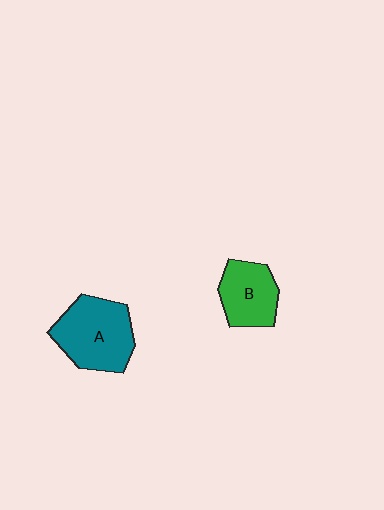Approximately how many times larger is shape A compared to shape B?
Approximately 1.4 times.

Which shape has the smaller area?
Shape B (green).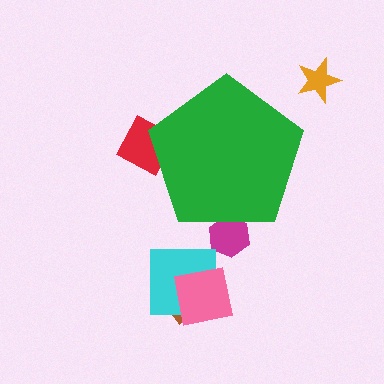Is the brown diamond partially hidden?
No, the brown diamond is fully visible.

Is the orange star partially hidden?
No, the orange star is fully visible.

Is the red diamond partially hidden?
Yes, the red diamond is partially hidden behind the green pentagon.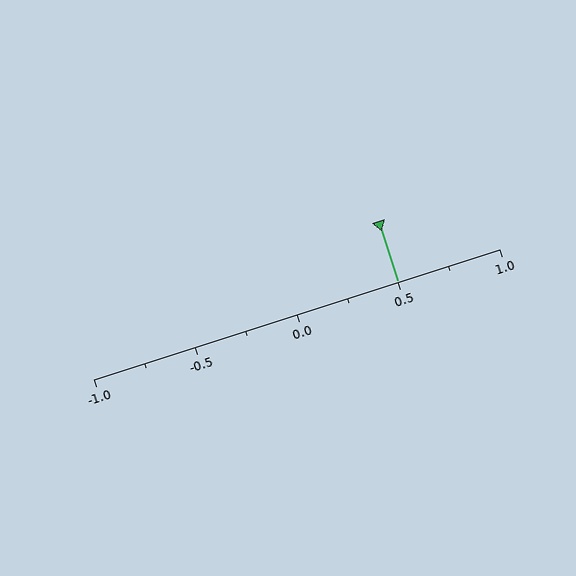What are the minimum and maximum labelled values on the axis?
The axis runs from -1.0 to 1.0.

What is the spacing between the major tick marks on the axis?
The major ticks are spaced 0.5 apart.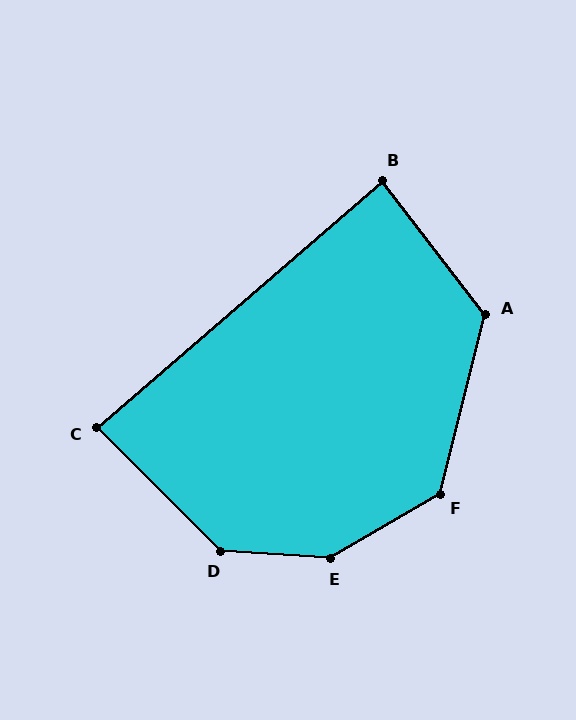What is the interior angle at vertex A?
Approximately 128 degrees (obtuse).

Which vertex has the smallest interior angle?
C, at approximately 86 degrees.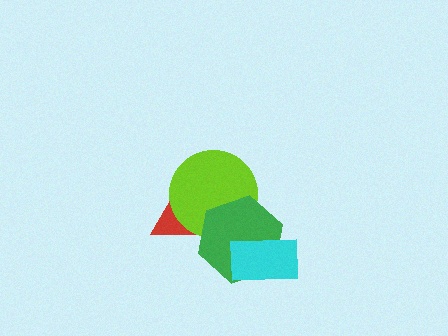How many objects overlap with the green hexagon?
3 objects overlap with the green hexagon.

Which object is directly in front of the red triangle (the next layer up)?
The lime circle is directly in front of the red triangle.